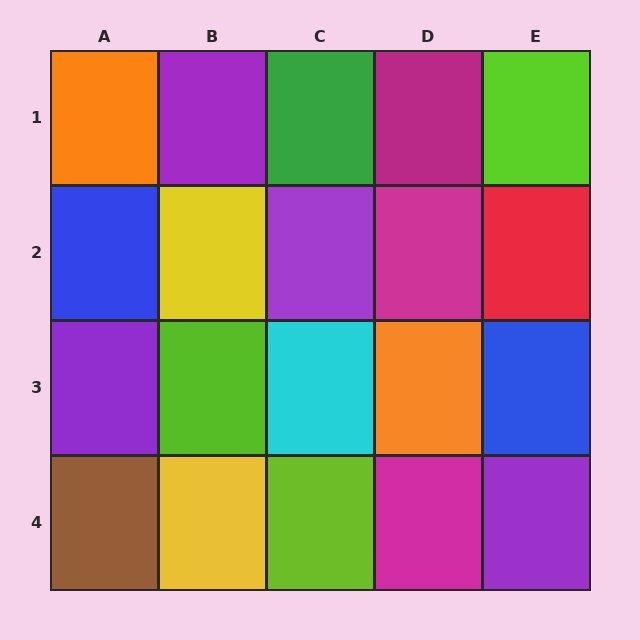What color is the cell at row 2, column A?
Blue.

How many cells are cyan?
1 cell is cyan.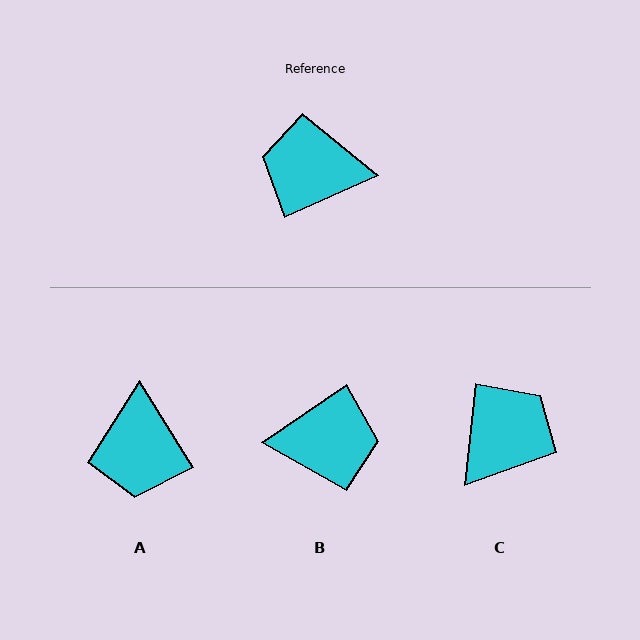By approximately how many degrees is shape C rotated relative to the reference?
Approximately 121 degrees clockwise.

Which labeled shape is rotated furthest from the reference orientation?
B, about 170 degrees away.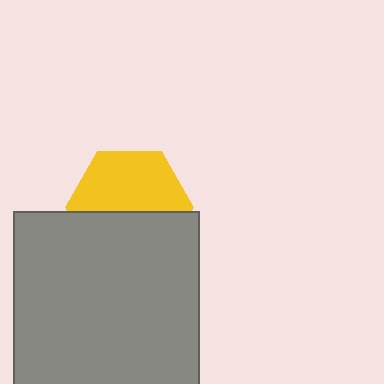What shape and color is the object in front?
The object in front is a gray square.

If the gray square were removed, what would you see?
You would see the complete yellow hexagon.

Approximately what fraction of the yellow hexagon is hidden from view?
Roughly 45% of the yellow hexagon is hidden behind the gray square.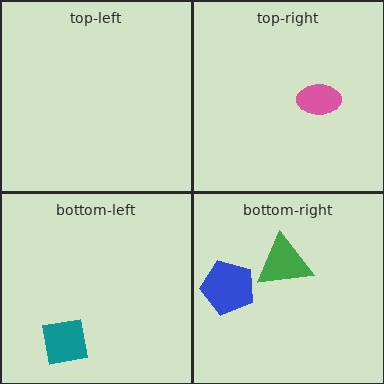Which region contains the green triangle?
The bottom-right region.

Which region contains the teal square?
The bottom-left region.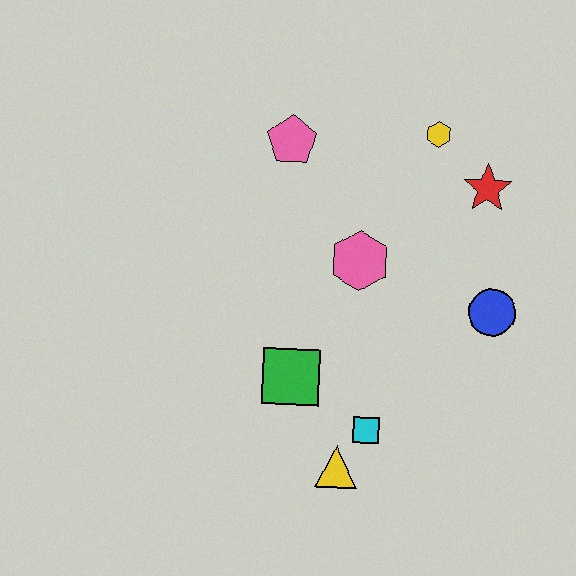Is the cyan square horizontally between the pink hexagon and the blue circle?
Yes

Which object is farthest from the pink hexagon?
The yellow triangle is farthest from the pink hexagon.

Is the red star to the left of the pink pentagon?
No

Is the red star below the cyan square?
No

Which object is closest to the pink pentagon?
The pink hexagon is closest to the pink pentagon.